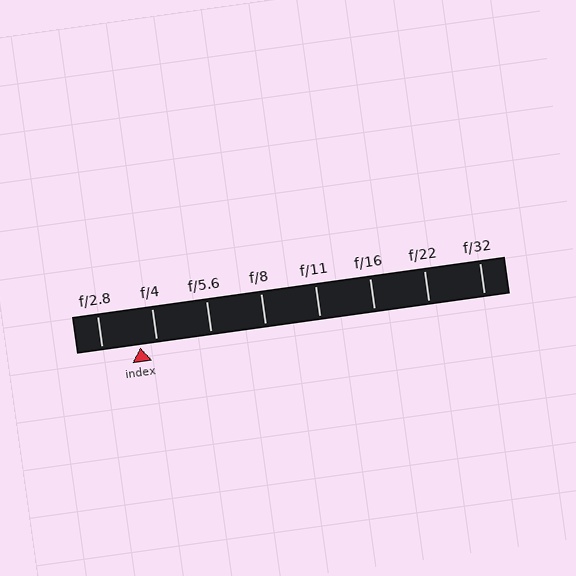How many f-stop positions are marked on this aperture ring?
There are 8 f-stop positions marked.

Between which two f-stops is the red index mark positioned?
The index mark is between f/2.8 and f/4.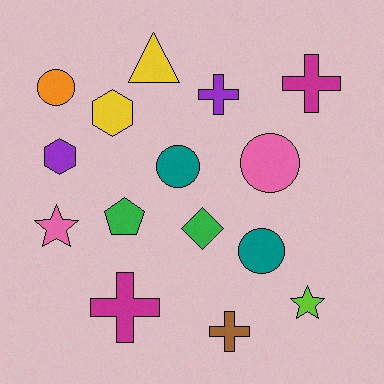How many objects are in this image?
There are 15 objects.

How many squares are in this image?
There are no squares.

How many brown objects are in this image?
There is 1 brown object.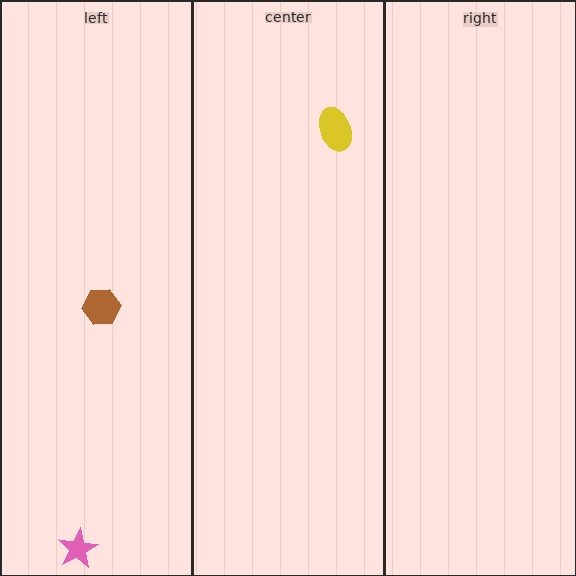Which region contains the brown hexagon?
The left region.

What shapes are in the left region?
The brown hexagon, the pink star.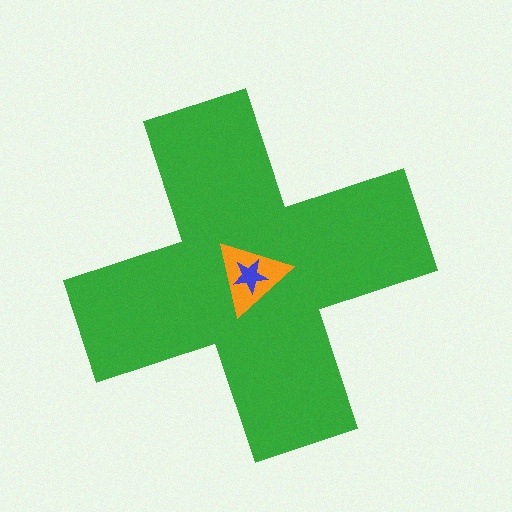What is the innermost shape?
The blue star.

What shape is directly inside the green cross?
The orange triangle.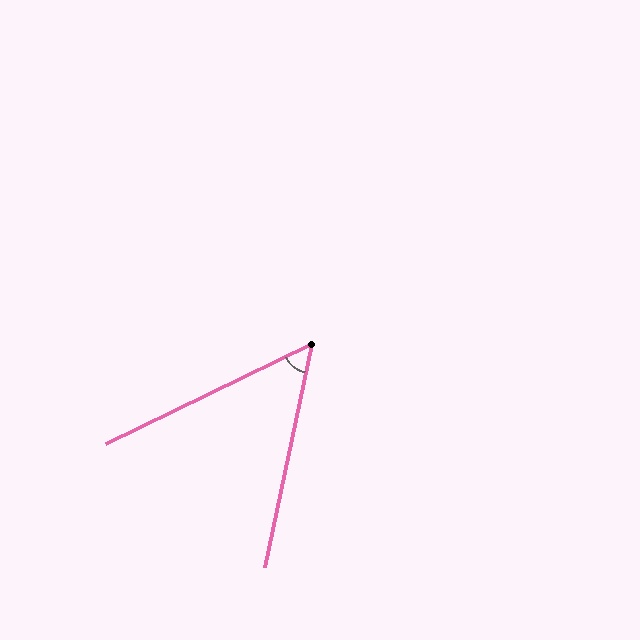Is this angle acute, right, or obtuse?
It is acute.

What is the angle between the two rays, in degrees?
Approximately 52 degrees.